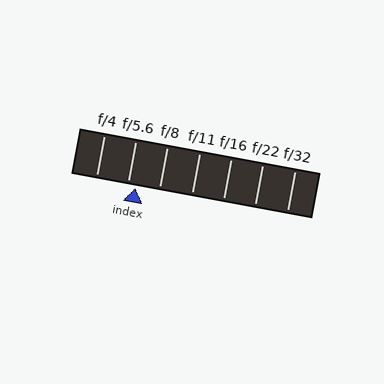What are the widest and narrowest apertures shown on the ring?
The widest aperture shown is f/4 and the narrowest is f/32.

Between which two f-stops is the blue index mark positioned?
The index mark is between f/5.6 and f/8.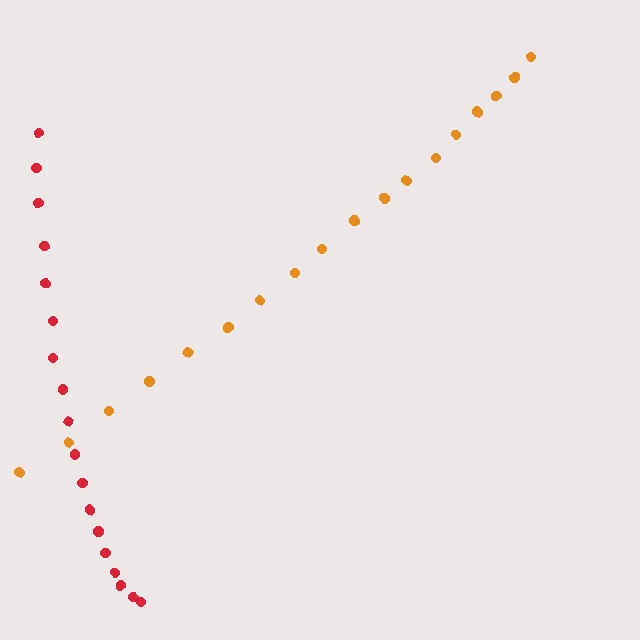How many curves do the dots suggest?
There are 2 distinct paths.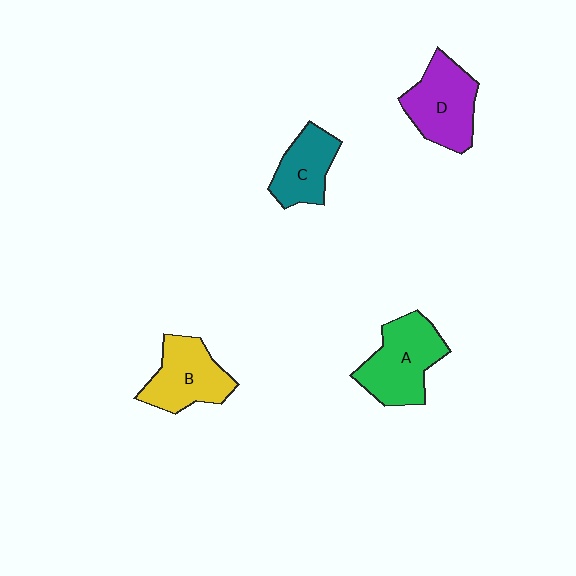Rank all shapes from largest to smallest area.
From largest to smallest: A (green), D (purple), B (yellow), C (teal).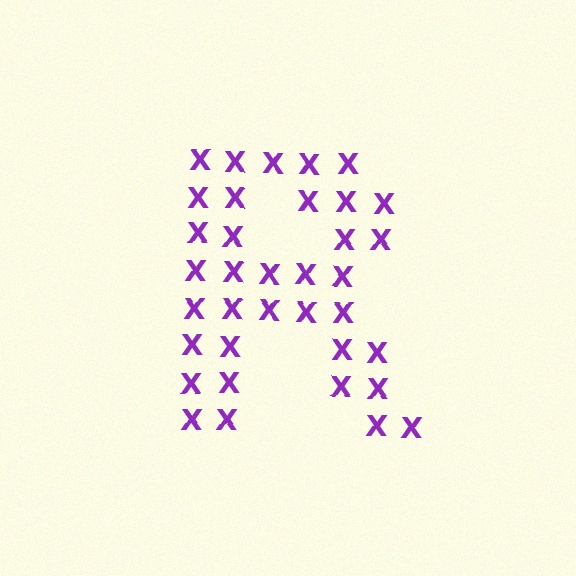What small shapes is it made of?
It is made of small letter X's.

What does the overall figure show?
The overall figure shows the letter R.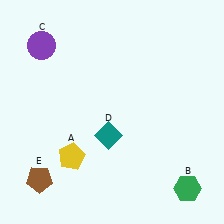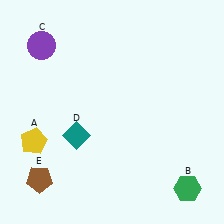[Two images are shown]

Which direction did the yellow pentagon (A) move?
The yellow pentagon (A) moved left.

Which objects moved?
The objects that moved are: the yellow pentagon (A), the teal diamond (D).